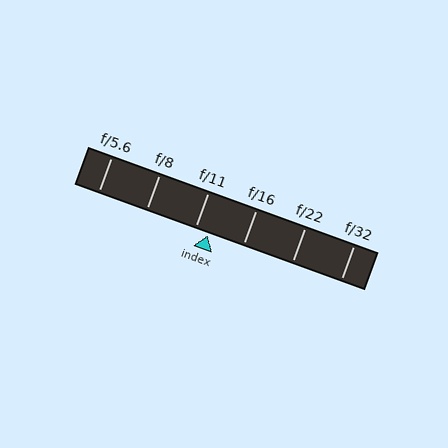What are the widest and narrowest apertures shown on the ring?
The widest aperture shown is f/5.6 and the narrowest is f/32.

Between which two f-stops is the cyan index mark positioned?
The index mark is between f/11 and f/16.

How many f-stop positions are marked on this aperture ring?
There are 6 f-stop positions marked.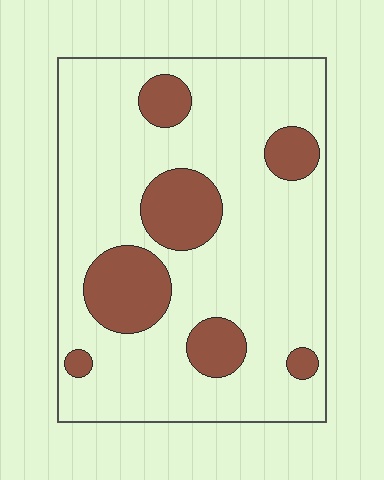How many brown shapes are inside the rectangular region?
7.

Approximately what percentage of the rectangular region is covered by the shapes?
Approximately 20%.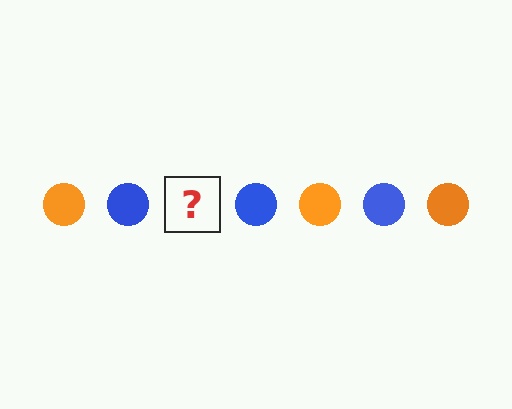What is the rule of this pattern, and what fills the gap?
The rule is that the pattern cycles through orange, blue circles. The gap should be filled with an orange circle.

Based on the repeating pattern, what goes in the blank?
The blank should be an orange circle.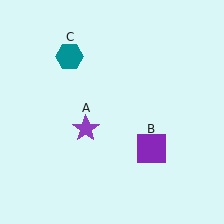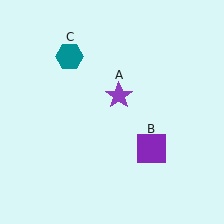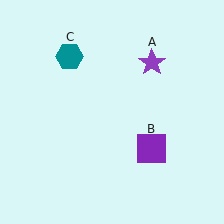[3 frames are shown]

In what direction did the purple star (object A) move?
The purple star (object A) moved up and to the right.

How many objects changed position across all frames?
1 object changed position: purple star (object A).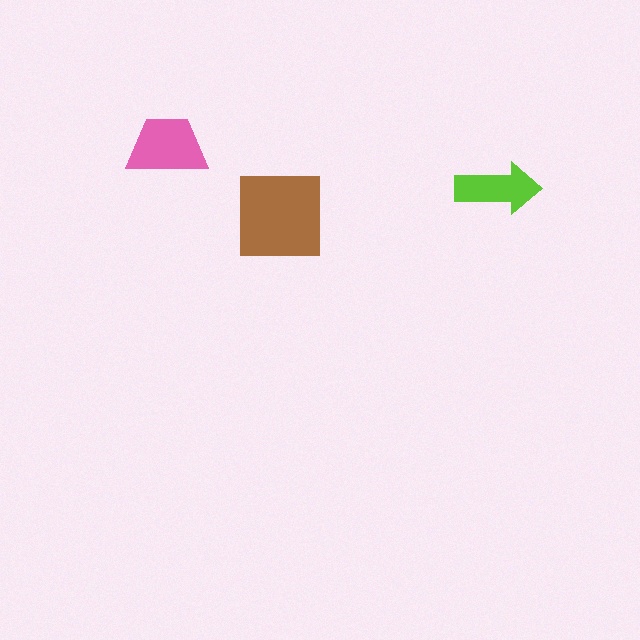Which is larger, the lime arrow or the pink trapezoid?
The pink trapezoid.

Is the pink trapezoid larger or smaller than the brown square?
Smaller.